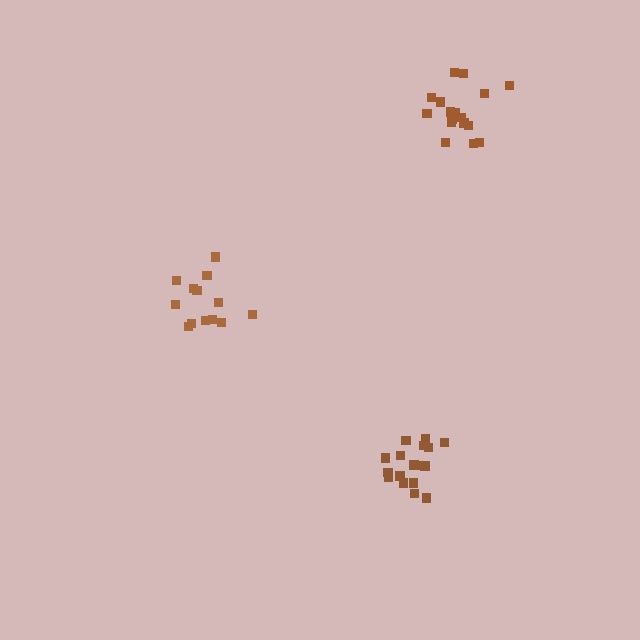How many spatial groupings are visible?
There are 3 spatial groupings.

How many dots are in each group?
Group 1: 13 dots, Group 2: 17 dots, Group 3: 18 dots (48 total).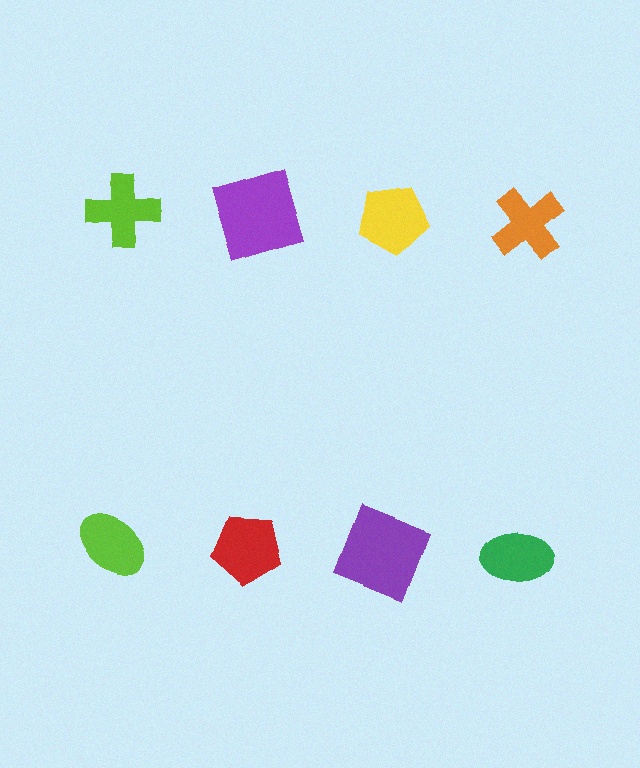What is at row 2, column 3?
A purple square.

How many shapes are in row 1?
4 shapes.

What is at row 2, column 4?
A green ellipse.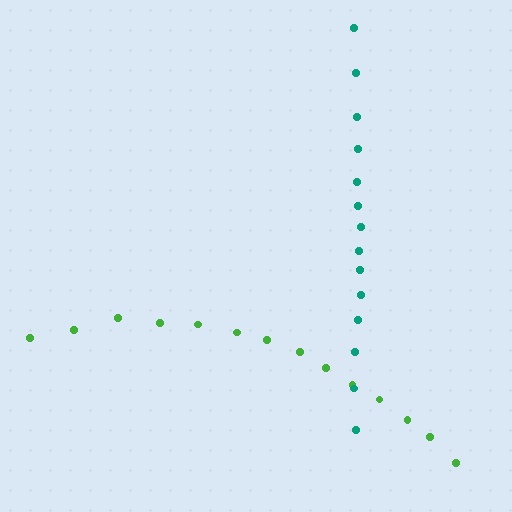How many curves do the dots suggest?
There are 2 distinct paths.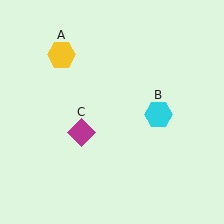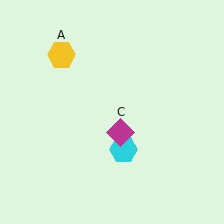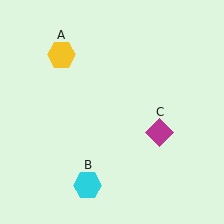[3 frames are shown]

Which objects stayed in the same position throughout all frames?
Yellow hexagon (object A) remained stationary.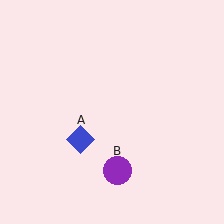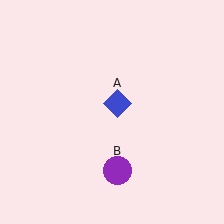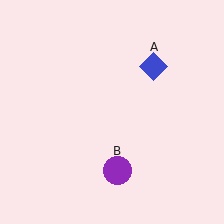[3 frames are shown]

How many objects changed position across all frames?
1 object changed position: blue diamond (object A).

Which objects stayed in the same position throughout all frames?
Purple circle (object B) remained stationary.